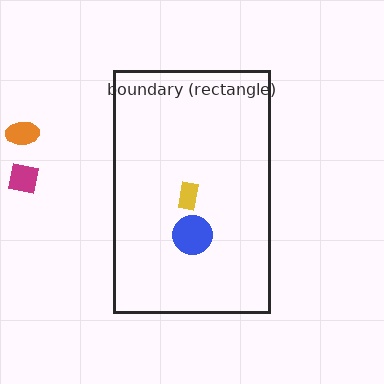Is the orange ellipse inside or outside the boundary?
Outside.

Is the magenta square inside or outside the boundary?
Outside.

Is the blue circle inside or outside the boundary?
Inside.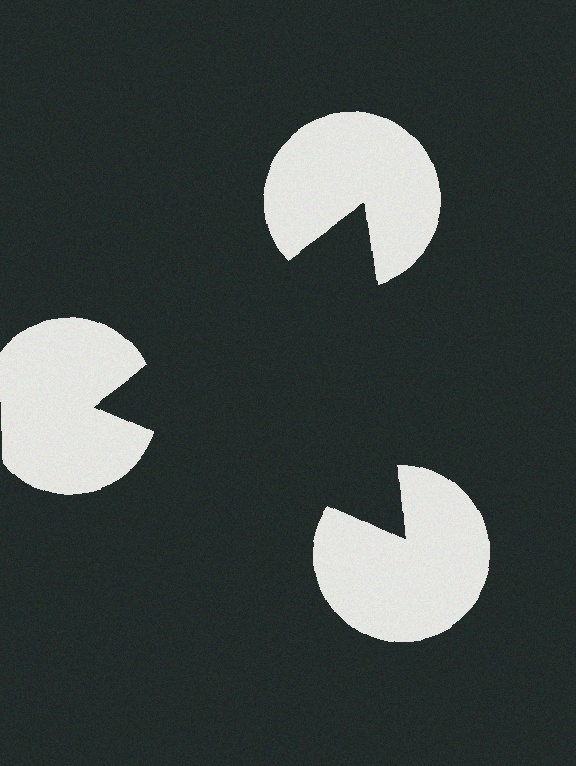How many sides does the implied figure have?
3 sides.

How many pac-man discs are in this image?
There are 3 — one at each vertex of the illusory triangle.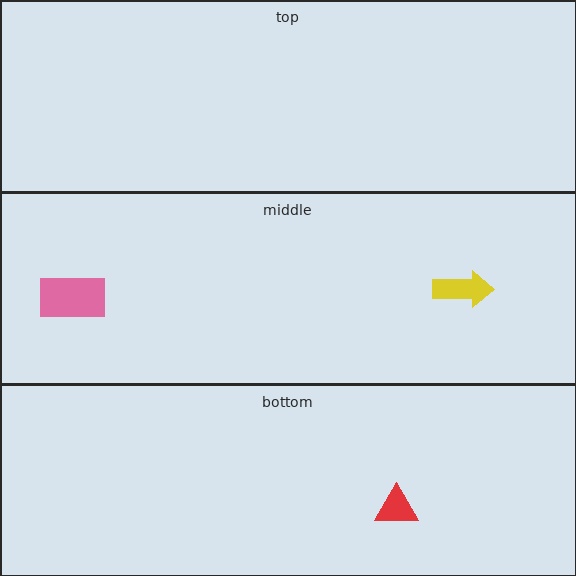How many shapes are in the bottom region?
1.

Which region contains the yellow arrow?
The middle region.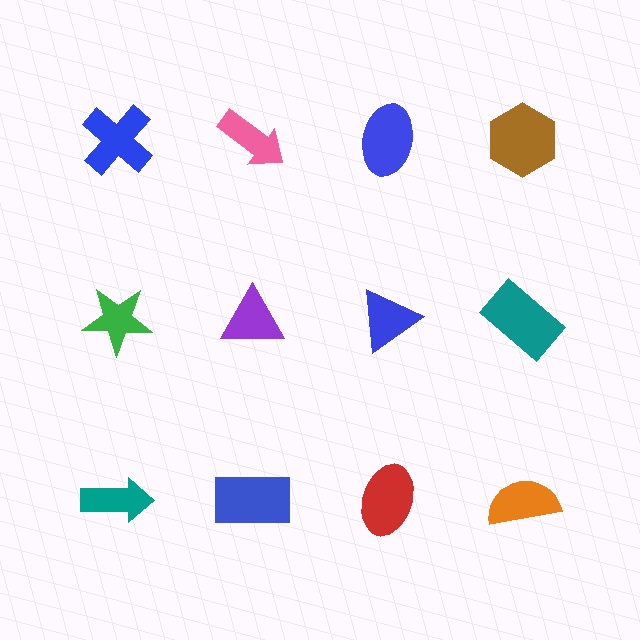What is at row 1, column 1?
A blue cross.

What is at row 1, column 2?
A pink arrow.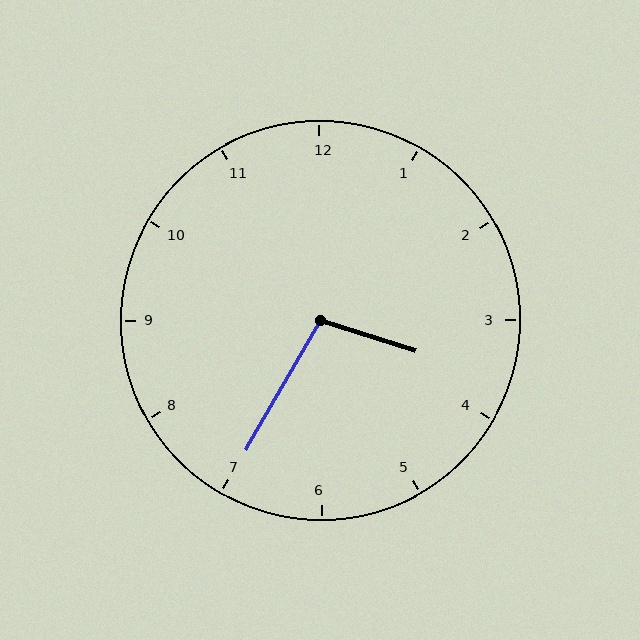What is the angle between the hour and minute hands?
Approximately 102 degrees.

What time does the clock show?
3:35.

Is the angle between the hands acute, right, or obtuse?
It is obtuse.